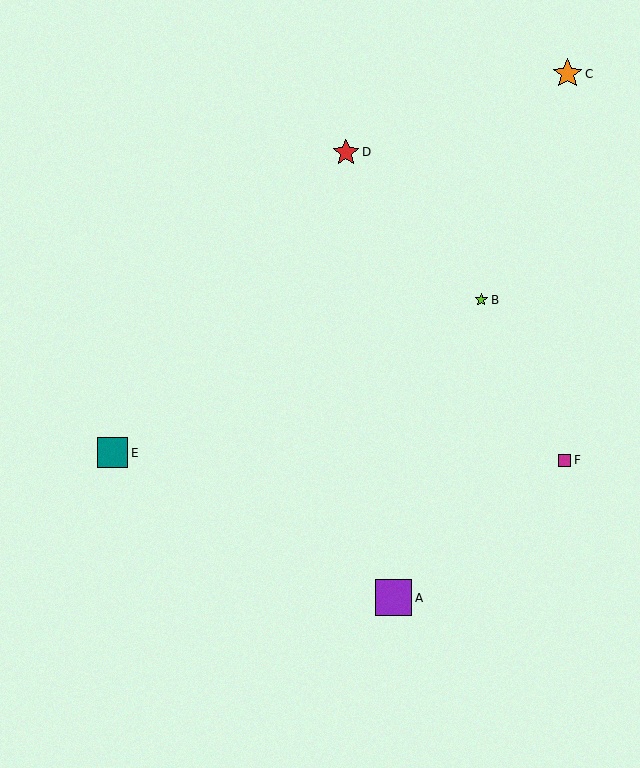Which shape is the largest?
The purple square (labeled A) is the largest.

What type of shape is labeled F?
Shape F is a magenta square.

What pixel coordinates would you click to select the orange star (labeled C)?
Click at (567, 74) to select the orange star C.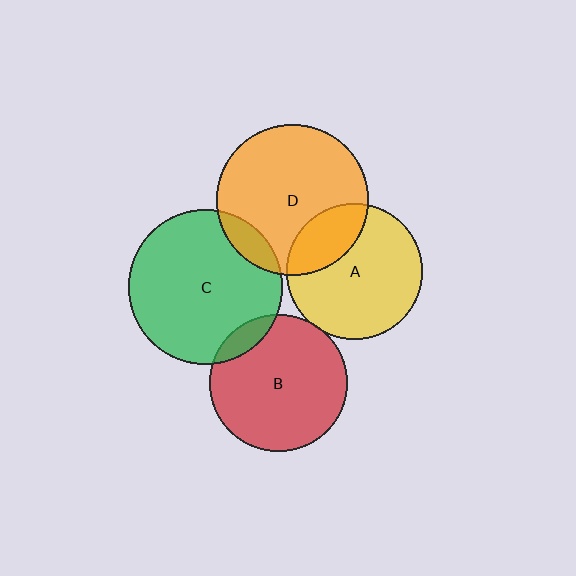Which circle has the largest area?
Circle C (green).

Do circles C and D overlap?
Yes.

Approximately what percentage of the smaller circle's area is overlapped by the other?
Approximately 10%.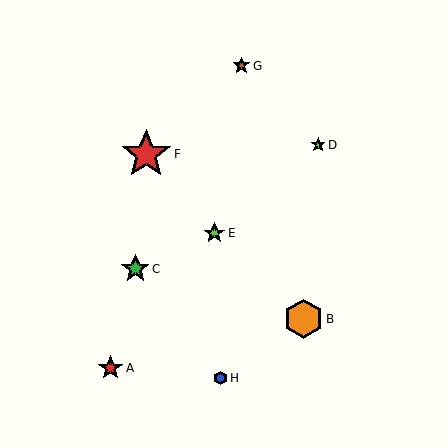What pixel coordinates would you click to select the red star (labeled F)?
Click at (146, 154) to select the red star F.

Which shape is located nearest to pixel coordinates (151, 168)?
The red star (labeled F) at (146, 154) is nearest to that location.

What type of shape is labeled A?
Shape A is a red star.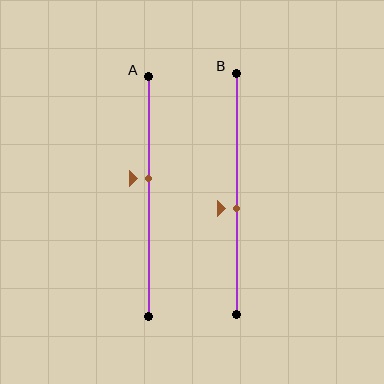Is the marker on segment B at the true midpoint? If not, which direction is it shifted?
No, the marker on segment B is shifted downward by about 6% of the segment length.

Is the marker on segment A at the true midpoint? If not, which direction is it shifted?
No, the marker on segment A is shifted upward by about 7% of the segment length.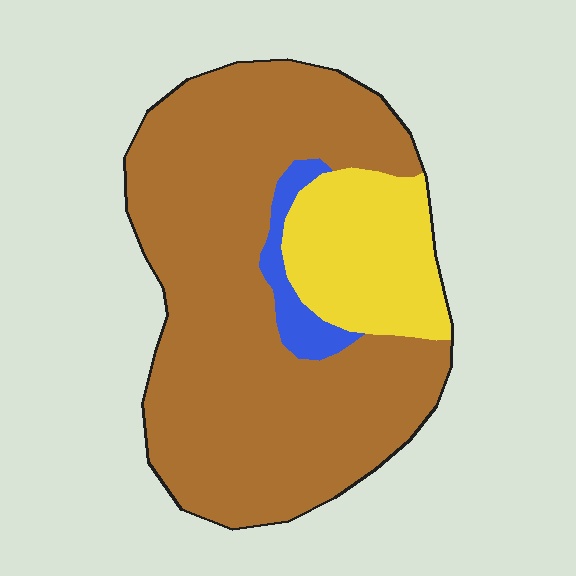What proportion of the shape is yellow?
Yellow takes up about one fifth (1/5) of the shape.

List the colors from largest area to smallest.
From largest to smallest: brown, yellow, blue.